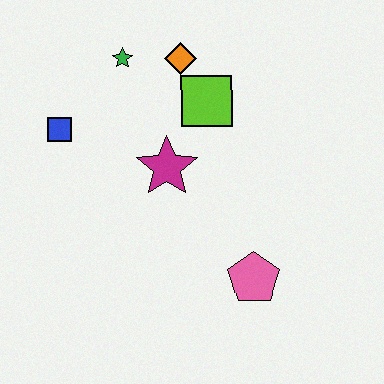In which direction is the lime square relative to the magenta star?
The lime square is above the magenta star.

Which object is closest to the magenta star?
The lime square is closest to the magenta star.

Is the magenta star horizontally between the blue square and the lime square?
Yes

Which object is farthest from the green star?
The pink pentagon is farthest from the green star.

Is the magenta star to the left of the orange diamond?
Yes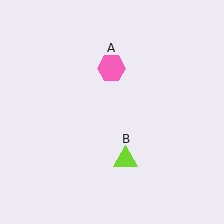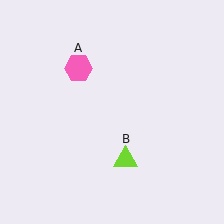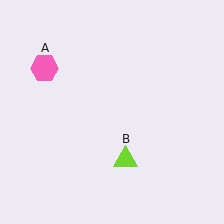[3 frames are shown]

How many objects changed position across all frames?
1 object changed position: pink hexagon (object A).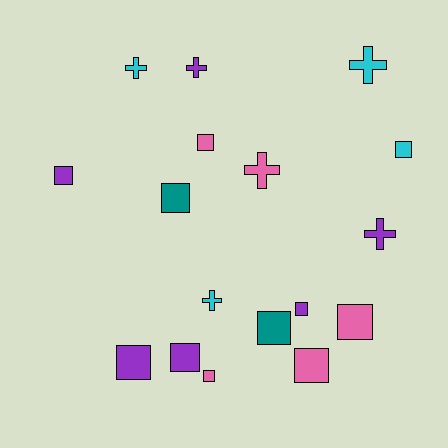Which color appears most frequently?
Purple, with 6 objects.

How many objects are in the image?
There are 17 objects.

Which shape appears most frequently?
Square, with 11 objects.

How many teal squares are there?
There are 2 teal squares.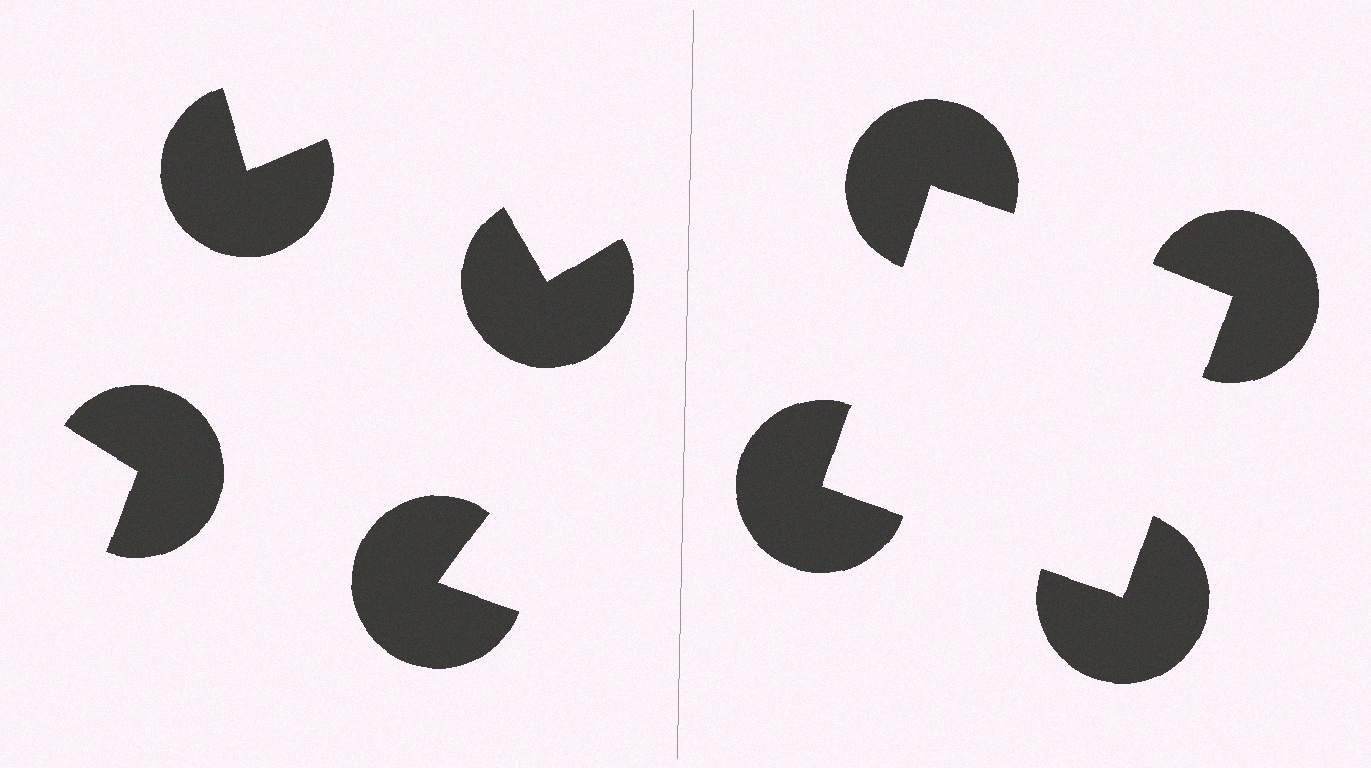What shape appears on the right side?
An illusory square.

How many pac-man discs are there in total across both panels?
8 — 4 on each side.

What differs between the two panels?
The pac-man discs are positioned identically on both sides; only the wedge orientations differ. On the right they align to a square; on the left they are misaligned.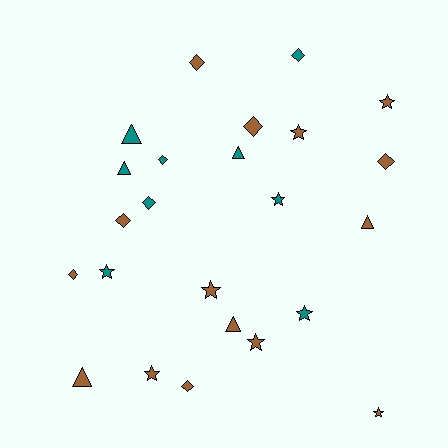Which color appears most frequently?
Brown, with 15 objects.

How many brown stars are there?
There are 6 brown stars.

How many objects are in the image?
There are 24 objects.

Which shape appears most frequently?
Star, with 9 objects.